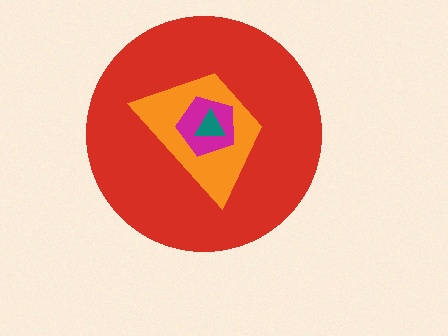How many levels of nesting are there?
4.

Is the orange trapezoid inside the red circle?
Yes.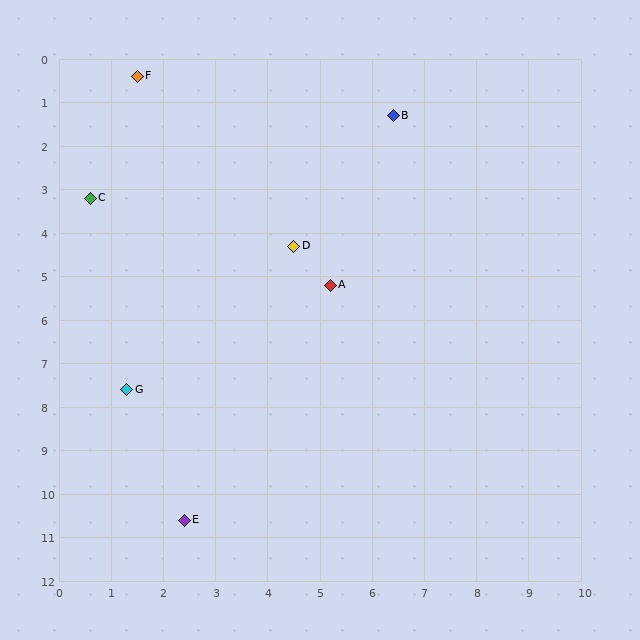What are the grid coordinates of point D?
Point D is at approximately (4.5, 4.3).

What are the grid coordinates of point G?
Point G is at approximately (1.3, 7.6).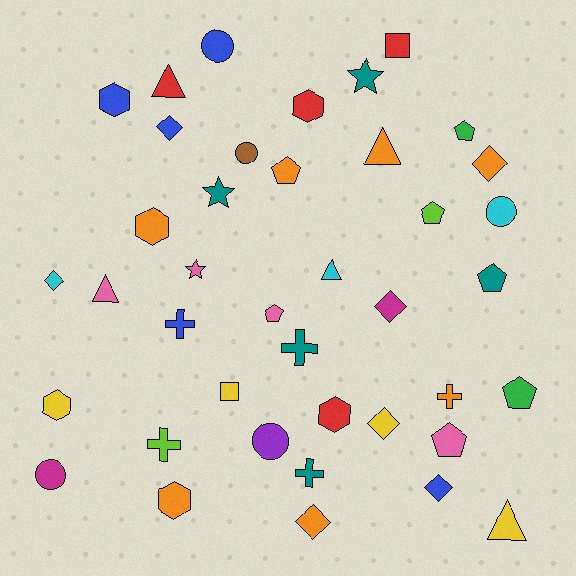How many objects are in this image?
There are 40 objects.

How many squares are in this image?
There are 2 squares.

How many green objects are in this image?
There are 2 green objects.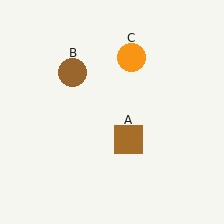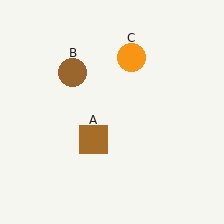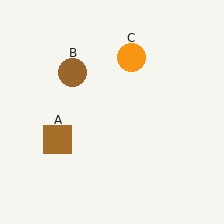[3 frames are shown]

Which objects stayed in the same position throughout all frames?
Brown circle (object B) and orange circle (object C) remained stationary.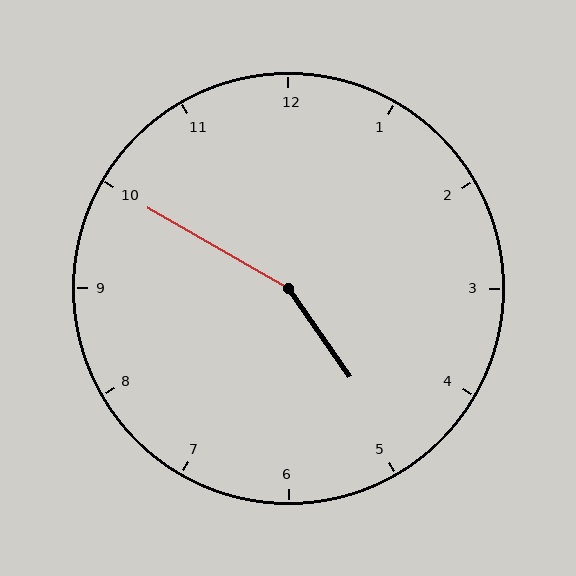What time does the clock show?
4:50.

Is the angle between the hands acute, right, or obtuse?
It is obtuse.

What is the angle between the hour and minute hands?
Approximately 155 degrees.